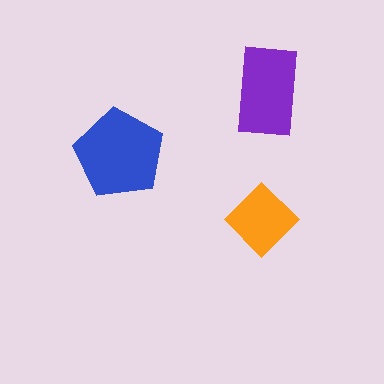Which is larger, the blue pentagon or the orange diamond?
The blue pentagon.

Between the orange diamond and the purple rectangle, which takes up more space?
The purple rectangle.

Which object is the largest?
The blue pentagon.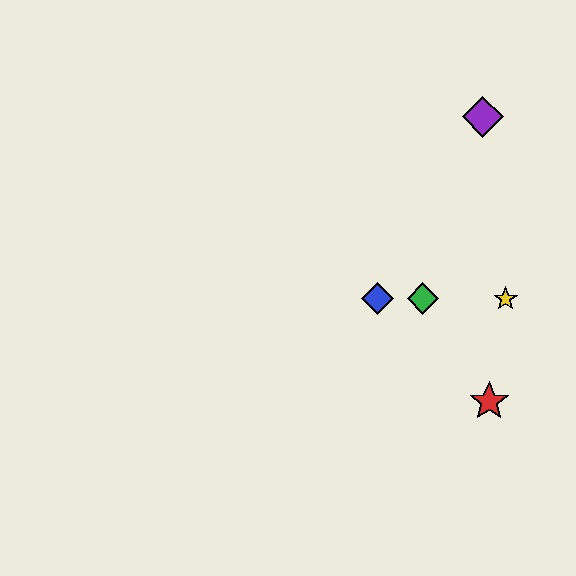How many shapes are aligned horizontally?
3 shapes (the blue diamond, the green diamond, the yellow star) are aligned horizontally.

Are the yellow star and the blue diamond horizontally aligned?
Yes, both are at y≈299.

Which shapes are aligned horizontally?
The blue diamond, the green diamond, the yellow star are aligned horizontally.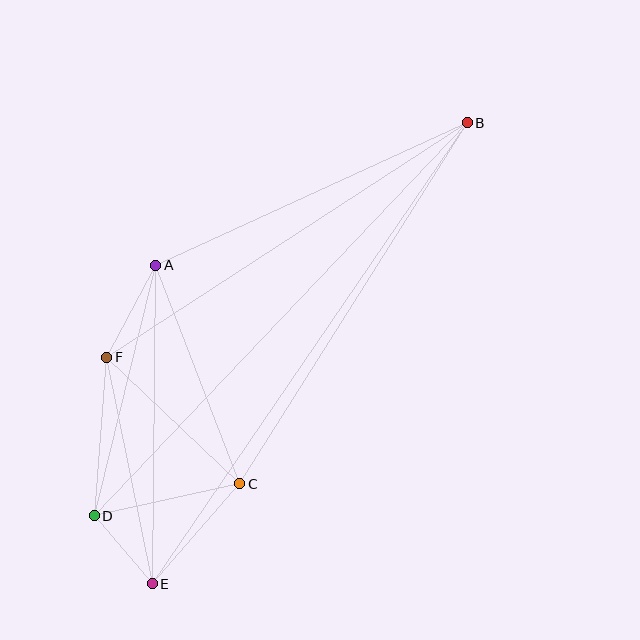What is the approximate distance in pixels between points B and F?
The distance between B and F is approximately 430 pixels.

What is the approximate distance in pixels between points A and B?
The distance between A and B is approximately 342 pixels.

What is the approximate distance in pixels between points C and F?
The distance between C and F is approximately 184 pixels.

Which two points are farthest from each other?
Points B and E are farthest from each other.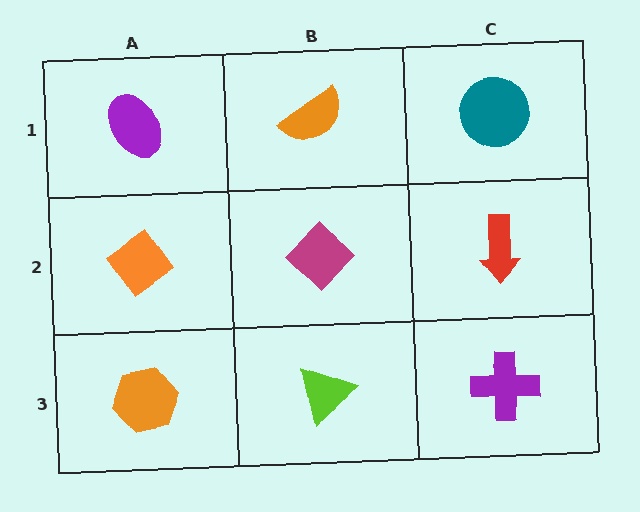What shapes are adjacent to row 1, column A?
An orange diamond (row 2, column A), an orange semicircle (row 1, column B).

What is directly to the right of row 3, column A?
A lime triangle.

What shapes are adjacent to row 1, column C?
A red arrow (row 2, column C), an orange semicircle (row 1, column B).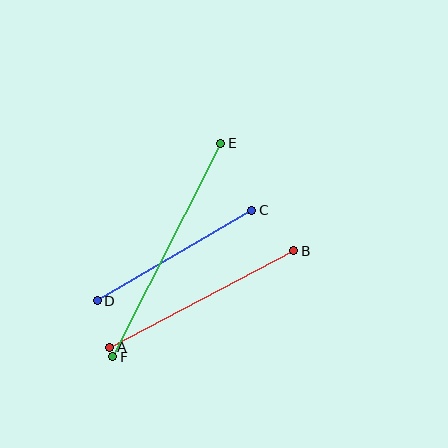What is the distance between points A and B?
The distance is approximately 208 pixels.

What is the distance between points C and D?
The distance is approximately 179 pixels.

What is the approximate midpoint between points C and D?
The midpoint is at approximately (174, 255) pixels.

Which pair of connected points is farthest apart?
Points E and F are farthest apart.